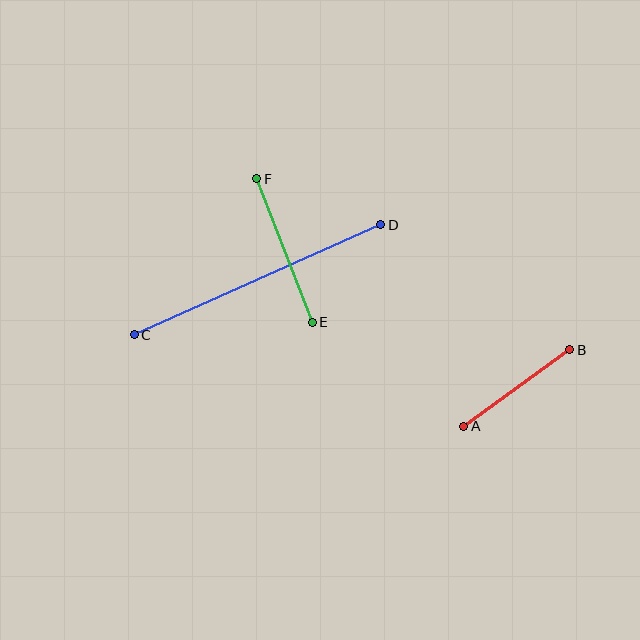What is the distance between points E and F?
The distance is approximately 154 pixels.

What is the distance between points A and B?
The distance is approximately 131 pixels.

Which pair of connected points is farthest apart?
Points C and D are farthest apart.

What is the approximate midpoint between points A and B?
The midpoint is at approximately (517, 388) pixels.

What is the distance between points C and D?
The distance is approximately 270 pixels.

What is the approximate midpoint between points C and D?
The midpoint is at approximately (257, 280) pixels.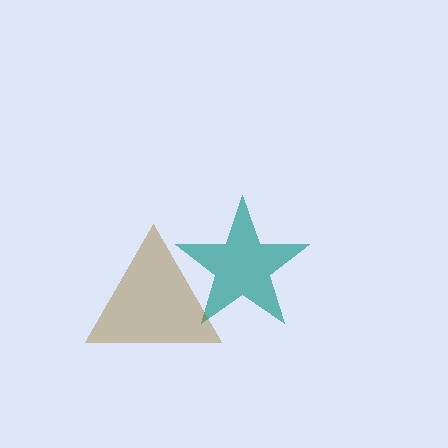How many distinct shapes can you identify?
There are 2 distinct shapes: a teal star, a brown triangle.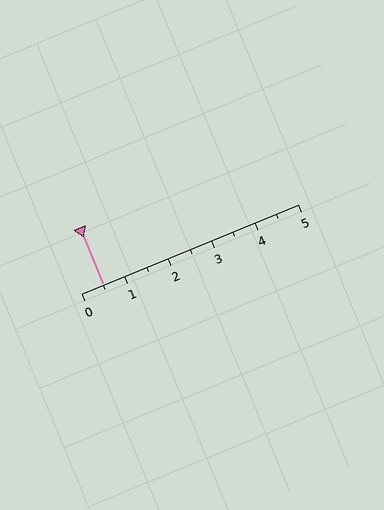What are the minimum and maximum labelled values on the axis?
The axis runs from 0 to 5.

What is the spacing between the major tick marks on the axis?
The major ticks are spaced 1 apart.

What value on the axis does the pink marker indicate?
The marker indicates approximately 0.5.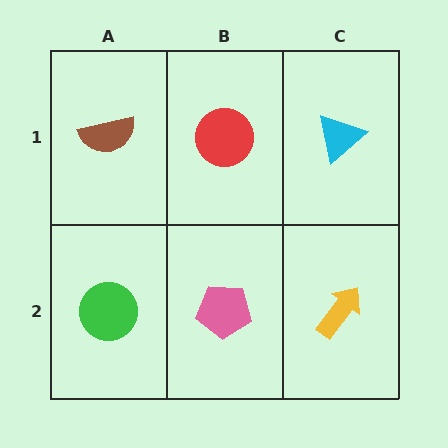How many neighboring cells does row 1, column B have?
3.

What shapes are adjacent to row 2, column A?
A brown semicircle (row 1, column A), a pink pentagon (row 2, column B).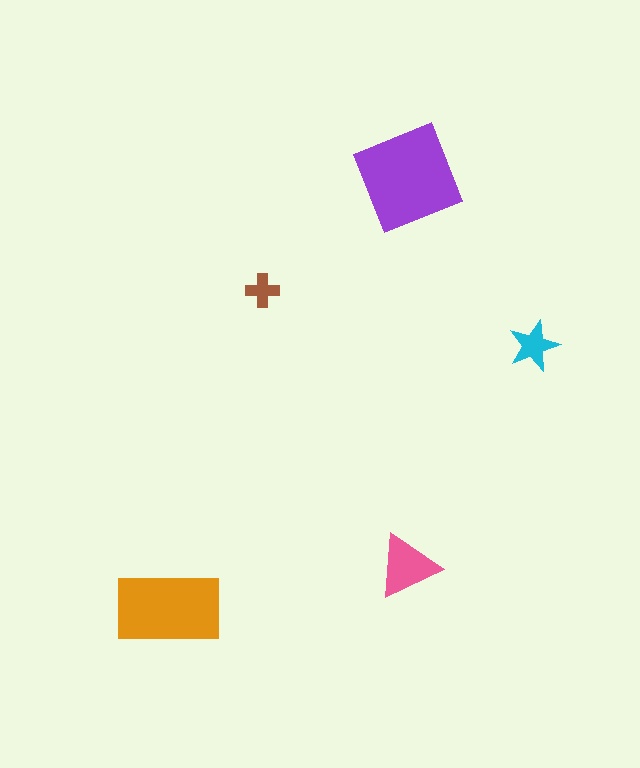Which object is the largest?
The purple diamond.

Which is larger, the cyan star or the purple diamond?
The purple diamond.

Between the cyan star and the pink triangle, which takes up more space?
The pink triangle.